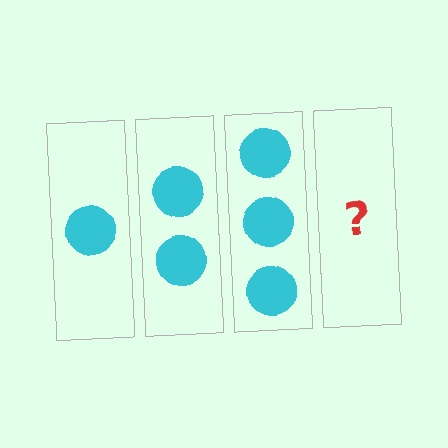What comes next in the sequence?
The next element should be 4 circles.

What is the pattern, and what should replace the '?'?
The pattern is that each step adds one more circle. The '?' should be 4 circles.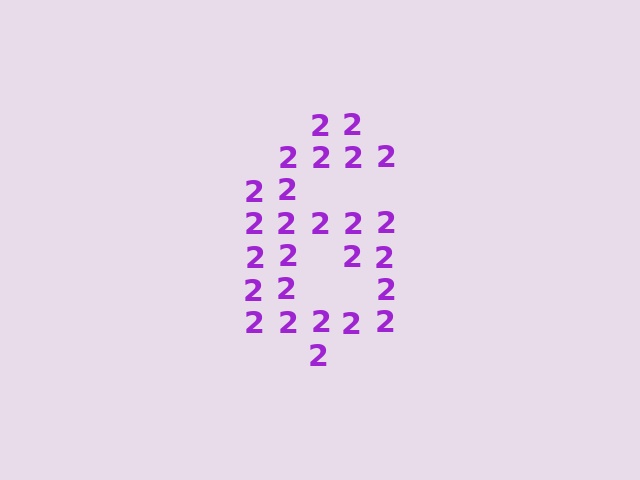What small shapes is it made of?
It is made of small digit 2's.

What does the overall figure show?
The overall figure shows the digit 6.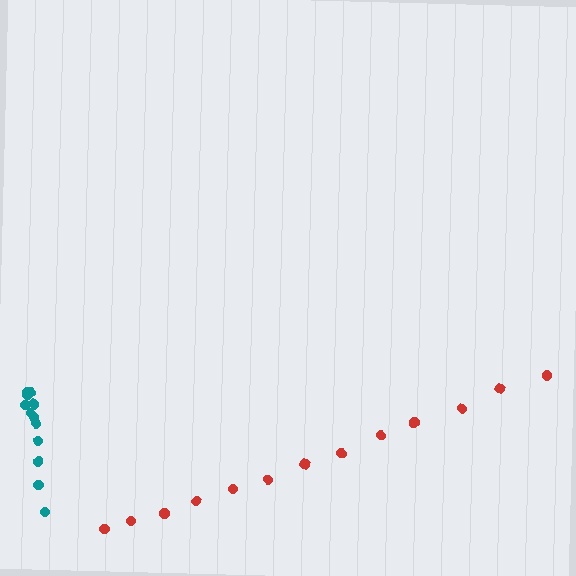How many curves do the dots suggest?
There are 2 distinct paths.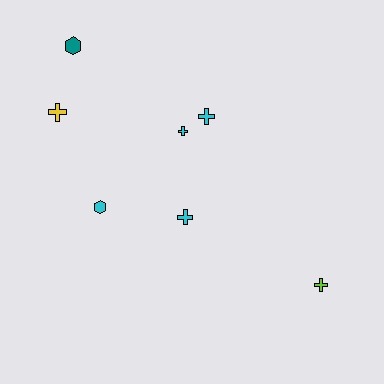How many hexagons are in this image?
There are 2 hexagons.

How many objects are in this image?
There are 7 objects.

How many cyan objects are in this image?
There are 4 cyan objects.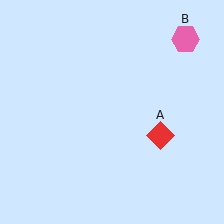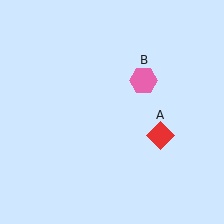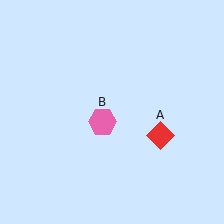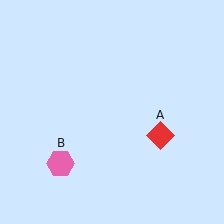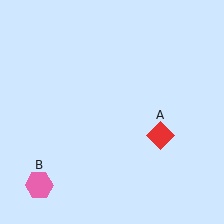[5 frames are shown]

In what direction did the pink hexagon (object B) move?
The pink hexagon (object B) moved down and to the left.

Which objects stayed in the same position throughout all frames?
Red diamond (object A) remained stationary.